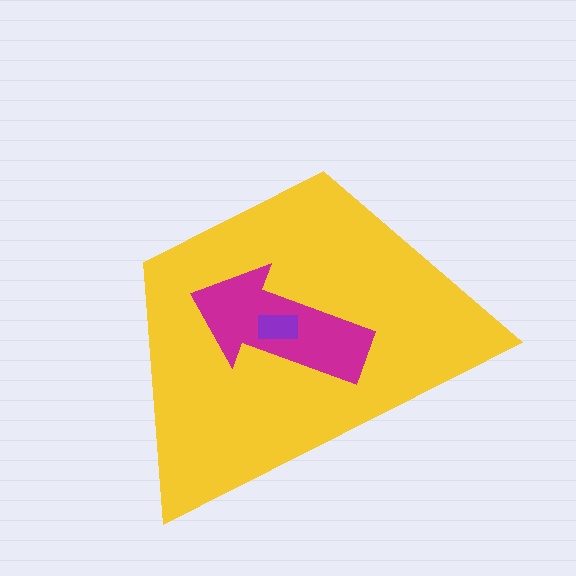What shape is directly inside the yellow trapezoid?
The magenta arrow.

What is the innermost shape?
The purple rectangle.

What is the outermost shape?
The yellow trapezoid.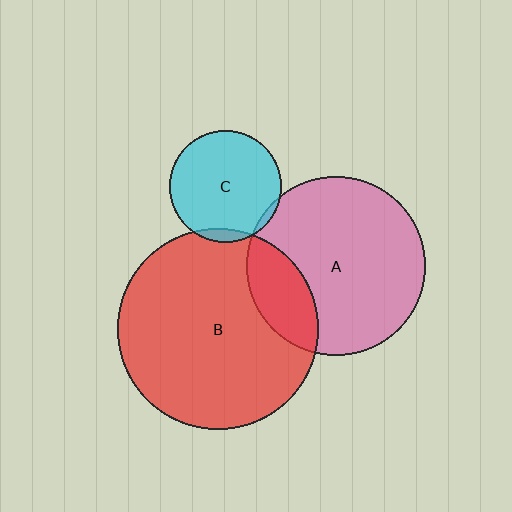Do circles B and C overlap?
Yes.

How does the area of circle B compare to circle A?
Approximately 1.2 times.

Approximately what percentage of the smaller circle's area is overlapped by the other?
Approximately 5%.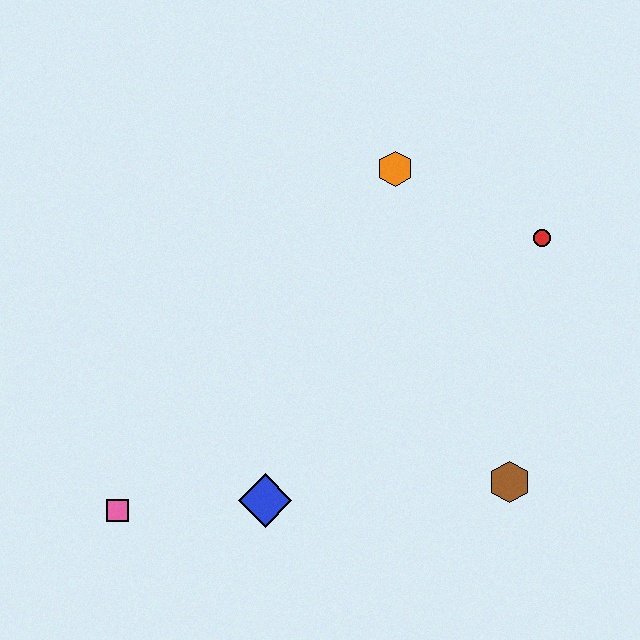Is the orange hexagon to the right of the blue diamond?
Yes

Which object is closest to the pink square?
The blue diamond is closest to the pink square.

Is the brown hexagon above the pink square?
Yes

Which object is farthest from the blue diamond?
The red circle is farthest from the blue diamond.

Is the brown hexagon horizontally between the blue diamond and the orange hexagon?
No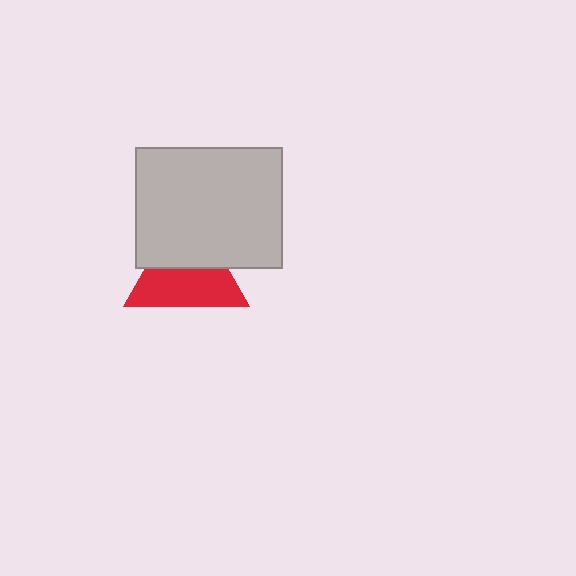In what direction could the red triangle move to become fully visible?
The red triangle could move down. That would shift it out from behind the light gray rectangle entirely.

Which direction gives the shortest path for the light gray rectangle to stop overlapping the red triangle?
Moving up gives the shortest separation.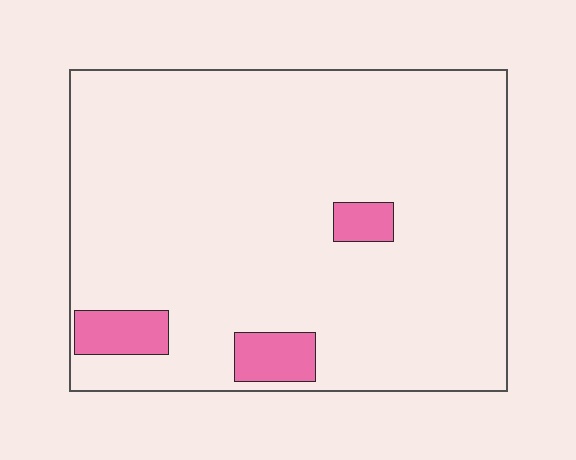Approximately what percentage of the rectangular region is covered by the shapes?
Approximately 10%.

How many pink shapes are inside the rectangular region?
3.